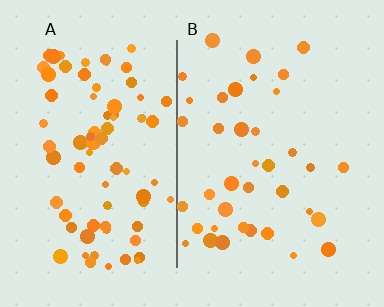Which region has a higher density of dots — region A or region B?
A (the left).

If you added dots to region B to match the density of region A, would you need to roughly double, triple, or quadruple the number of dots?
Approximately double.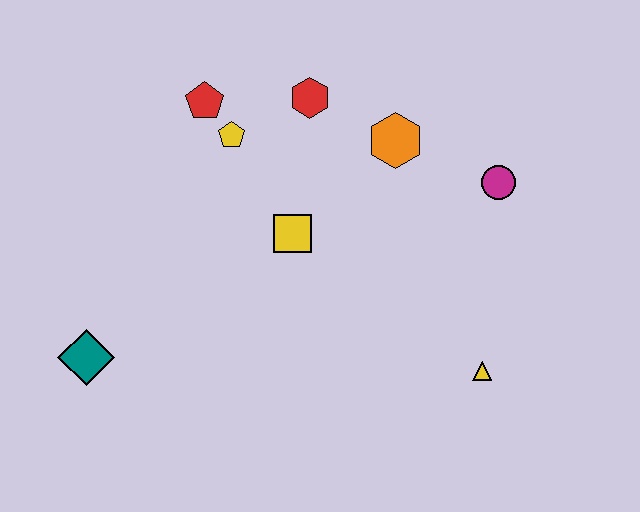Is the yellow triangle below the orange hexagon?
Yes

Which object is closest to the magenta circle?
The orange hexagon is closest to the magenta circle.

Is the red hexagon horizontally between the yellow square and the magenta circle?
Yes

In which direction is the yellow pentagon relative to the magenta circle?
The yellow pentagon is to the left of the magenta circle.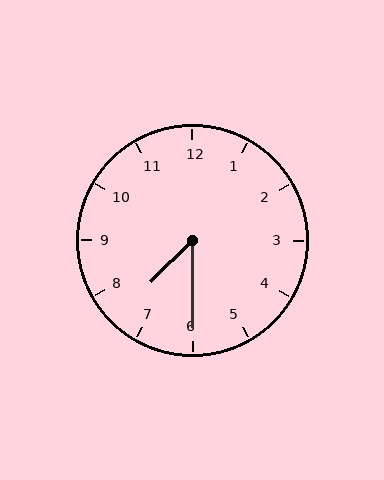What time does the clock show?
7:30.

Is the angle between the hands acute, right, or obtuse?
It is acute.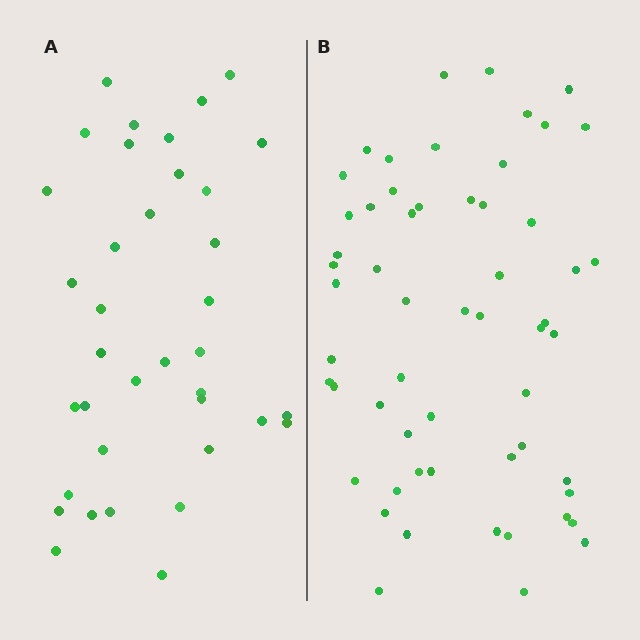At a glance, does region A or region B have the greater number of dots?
Region B (the right region) has more dots.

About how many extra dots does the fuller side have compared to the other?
Region B has approximately 20 more dots than region A.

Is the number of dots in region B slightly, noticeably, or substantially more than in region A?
Region B has substantially more. The ratio is roughly 1.5 to 1.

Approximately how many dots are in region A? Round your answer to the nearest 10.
About 40 dots. (The exact count is 37, which rounds to 40.)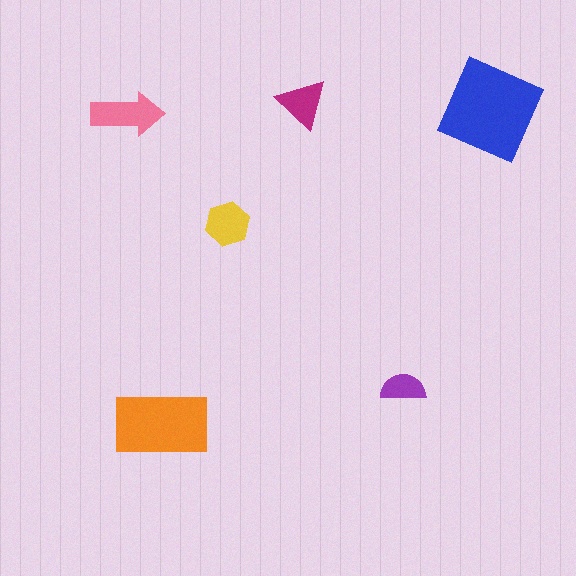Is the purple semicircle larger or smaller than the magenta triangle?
Smaller.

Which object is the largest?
The blue diamond.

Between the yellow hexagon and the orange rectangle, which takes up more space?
The orange rectangle.